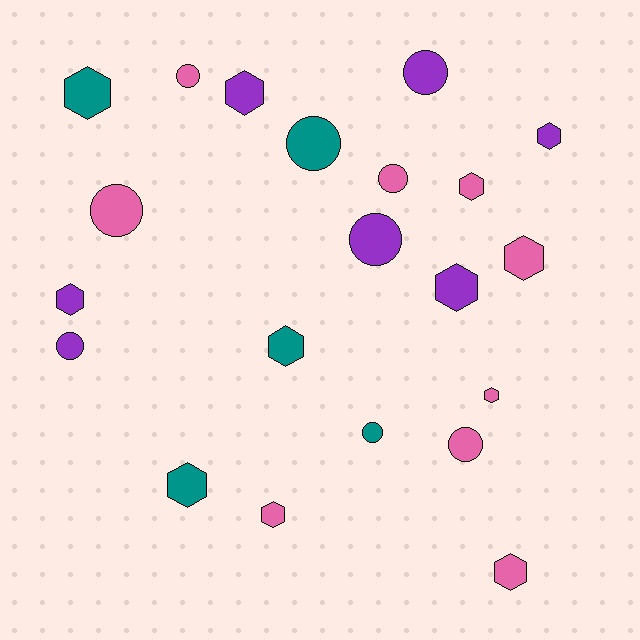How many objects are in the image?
There are 21 objects.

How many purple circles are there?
There are 3 purple circles.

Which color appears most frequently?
Pink, with 9 objects.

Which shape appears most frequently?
Hexagon, with 12 objects.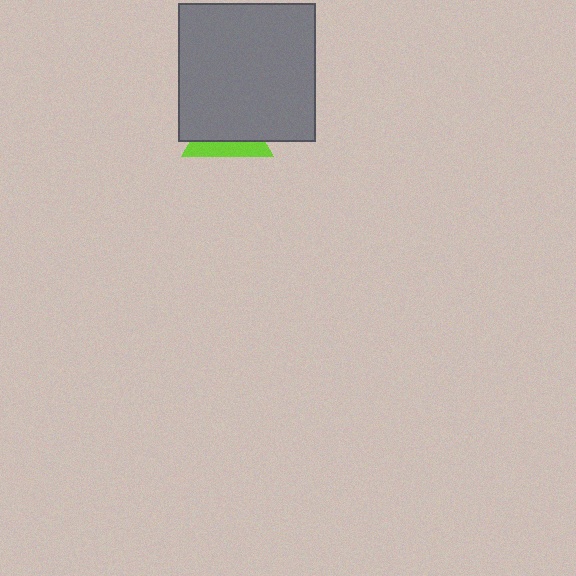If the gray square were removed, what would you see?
You would see the complete lime triangle.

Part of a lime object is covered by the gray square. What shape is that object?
It is a triangle.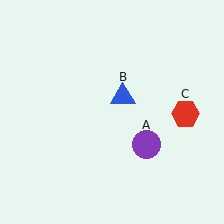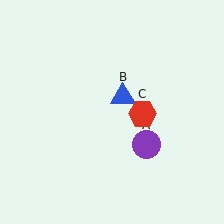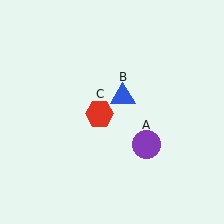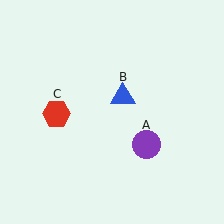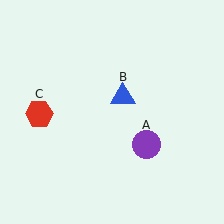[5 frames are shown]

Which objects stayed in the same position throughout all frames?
Purple circle (object A) and blue triangle (object B) remained stationary.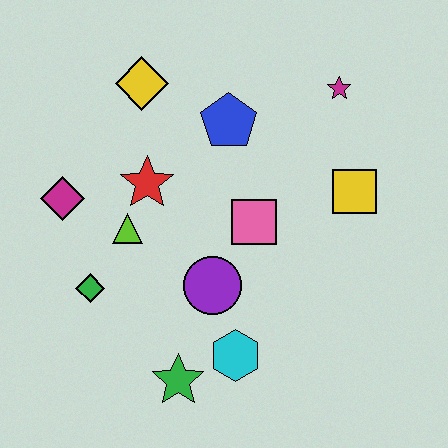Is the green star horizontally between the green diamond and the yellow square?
Yes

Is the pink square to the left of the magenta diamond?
No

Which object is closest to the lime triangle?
The red star is closest to the lime triangle.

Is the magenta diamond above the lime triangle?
Yes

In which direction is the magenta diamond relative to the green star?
The magenta diamond is above the green star.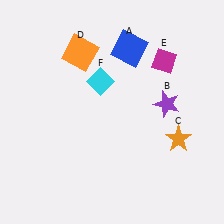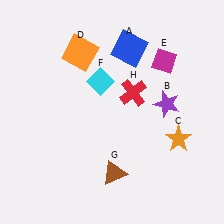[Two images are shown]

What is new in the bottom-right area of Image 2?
A brown triangle (G) was added in the bottom-right area of Image 2.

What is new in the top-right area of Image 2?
A red cross (H) was added in the top-right area of Image 2.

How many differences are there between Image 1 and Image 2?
There are 2 differences between the two images.